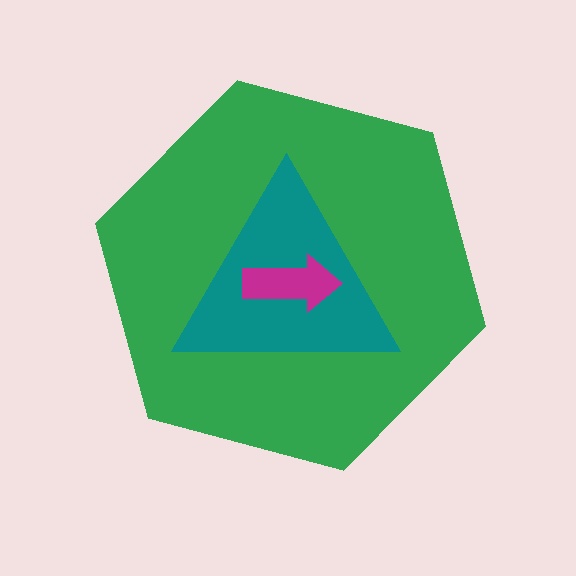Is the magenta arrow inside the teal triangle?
Yes.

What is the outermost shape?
The green hexagon.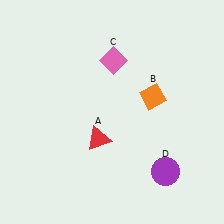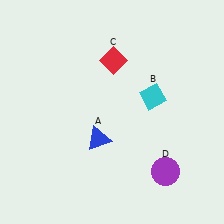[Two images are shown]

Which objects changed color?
A changed from red to blue. B changed from orange to cyan. C changed from pink to red.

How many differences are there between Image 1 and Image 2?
There are 3 differences between the two images.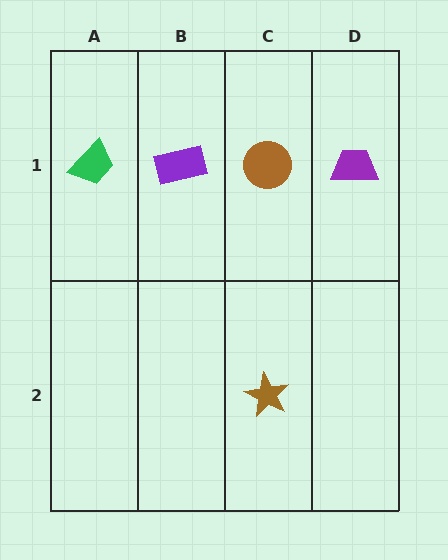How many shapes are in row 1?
4 shapes.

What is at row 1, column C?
A brown circle.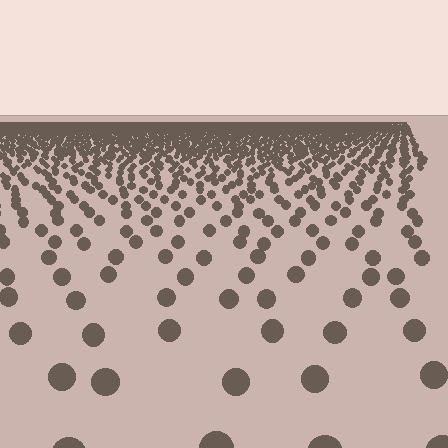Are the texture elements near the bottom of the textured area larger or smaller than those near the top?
Larger. Near the bottom, elements are closer to the viewer and appear at a bigger on-screen size.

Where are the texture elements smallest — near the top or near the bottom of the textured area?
Near the top.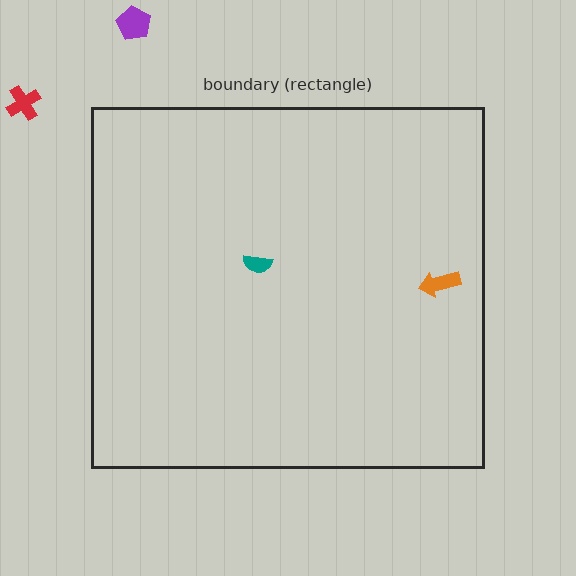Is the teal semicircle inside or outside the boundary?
Inside.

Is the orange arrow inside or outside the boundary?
Inside.